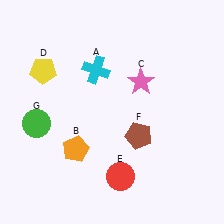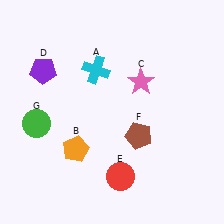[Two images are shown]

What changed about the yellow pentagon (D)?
In Image 1, D is yellow. In Image 2, it changed to purple.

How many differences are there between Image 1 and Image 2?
There is 1 difference between the two images.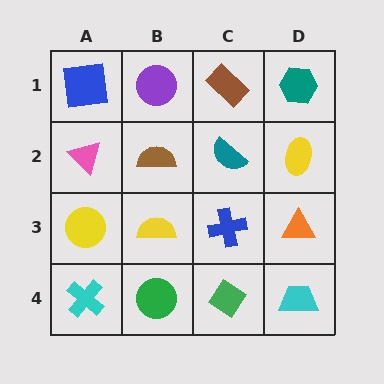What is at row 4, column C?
A green diamond.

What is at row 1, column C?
A brown rectangle.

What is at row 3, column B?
A yellow semicircle.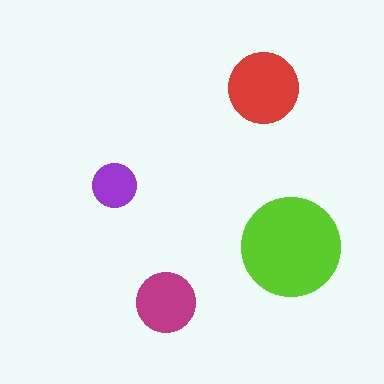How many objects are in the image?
There are 4 objects in the image.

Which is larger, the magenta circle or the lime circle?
The lime one.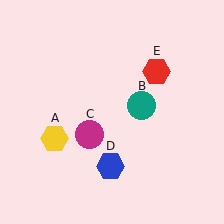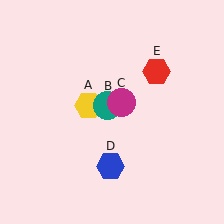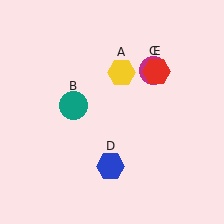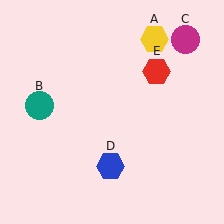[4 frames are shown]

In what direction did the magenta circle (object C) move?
The magenta circle (object C) moved up and to the right.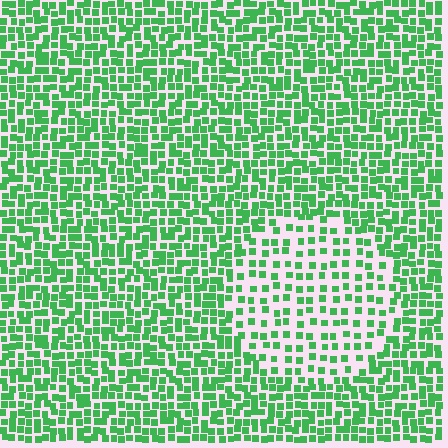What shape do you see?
I see a circle.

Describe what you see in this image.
The image contains small green elements arranged at two different densities. A circle-shaped region is visible where the elements are less densely packed than the surrounding area.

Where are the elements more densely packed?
The elements are more densely packed outside the circle boundary.